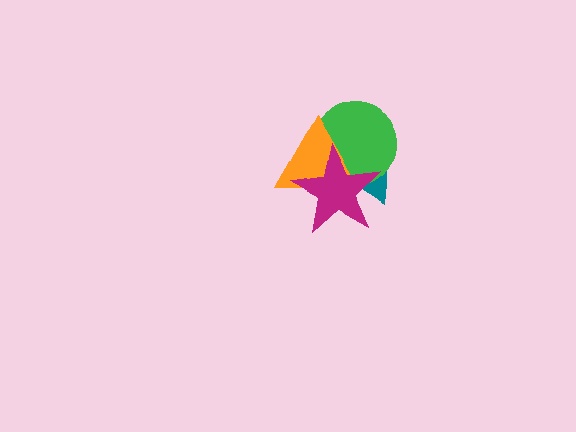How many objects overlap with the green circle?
3 objects overlap with the green circle.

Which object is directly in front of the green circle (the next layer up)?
The orange triangle is directly in front of the green circle.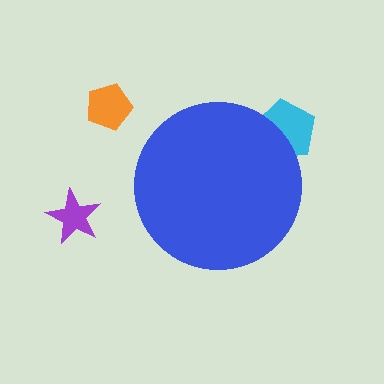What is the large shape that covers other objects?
A blue circle.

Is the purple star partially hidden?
No, the purple star is fully visible.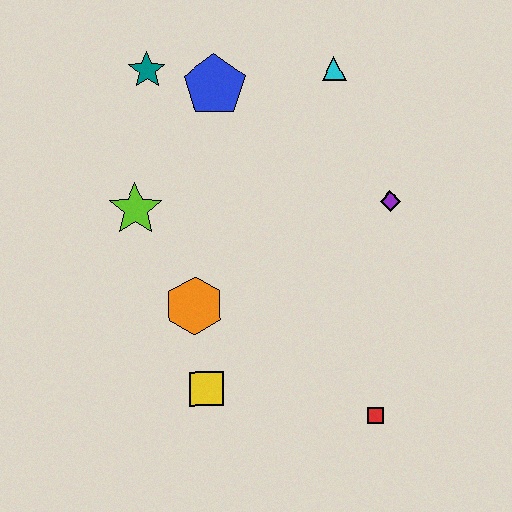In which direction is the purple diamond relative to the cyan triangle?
The purple diamond is below the cyan triangle.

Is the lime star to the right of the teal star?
No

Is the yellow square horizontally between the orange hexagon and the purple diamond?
Yes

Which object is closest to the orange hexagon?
The yellow square is closest to the orange hexagon.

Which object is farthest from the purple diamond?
The teal star is farthest from the purple diamond.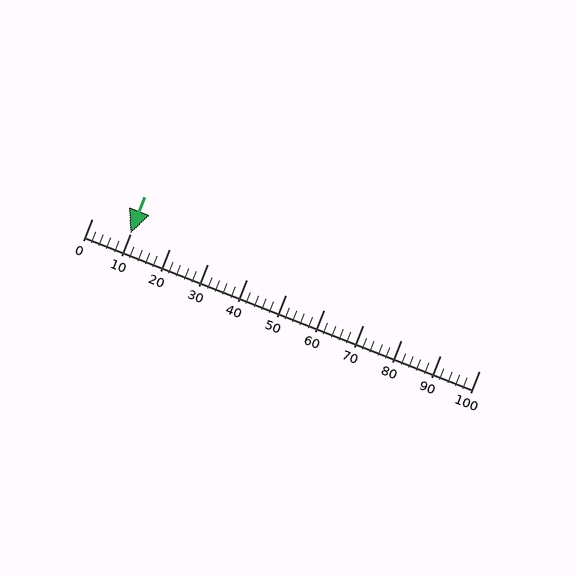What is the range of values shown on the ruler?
The ruler shows values from 0 to 100.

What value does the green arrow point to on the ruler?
The green arrow points to approximately 10.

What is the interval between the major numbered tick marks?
The major tick marks are spaced 10 units apart.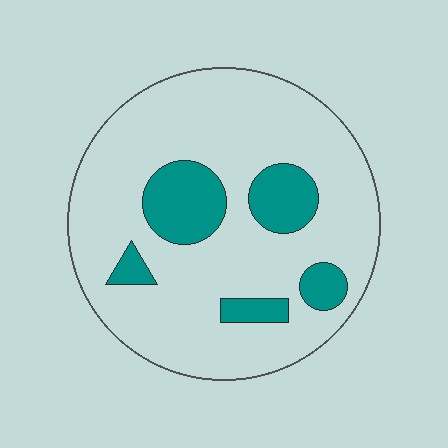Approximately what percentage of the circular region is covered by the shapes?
Approximately 20%.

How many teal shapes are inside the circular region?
5.